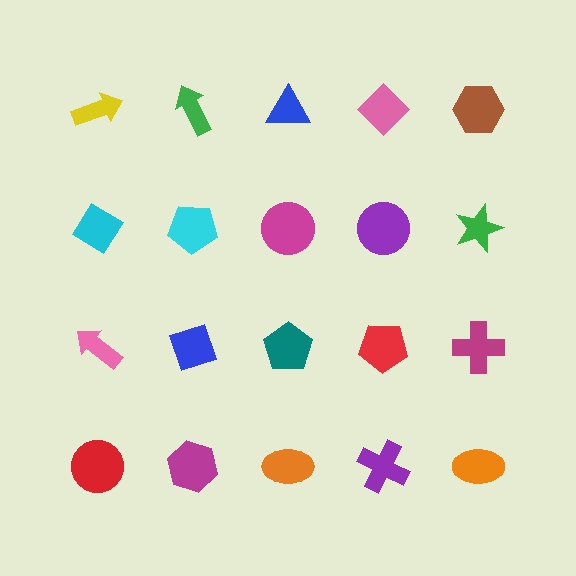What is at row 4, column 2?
A magenta hexagon.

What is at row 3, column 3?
A teal pentagon.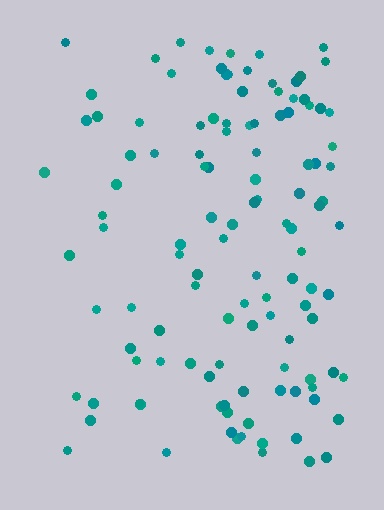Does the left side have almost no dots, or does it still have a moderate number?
Still a moderate number, just noticeably fewer than the right.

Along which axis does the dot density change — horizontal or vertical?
Horizontal.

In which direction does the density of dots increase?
From left to right, with the right side densest.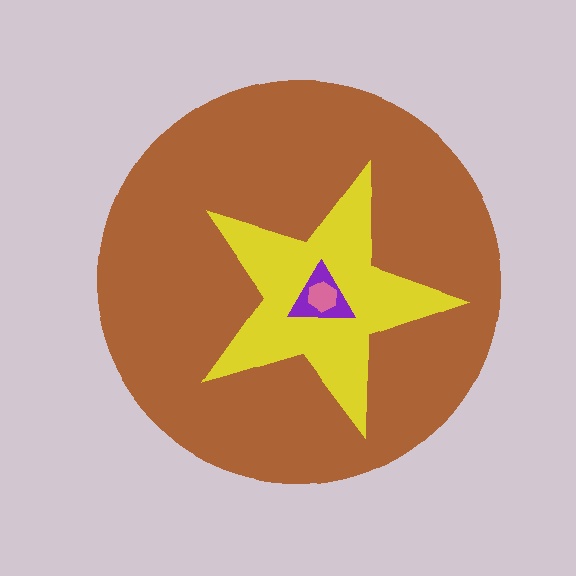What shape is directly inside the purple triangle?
The pink hexagon.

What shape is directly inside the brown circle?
The yellow star.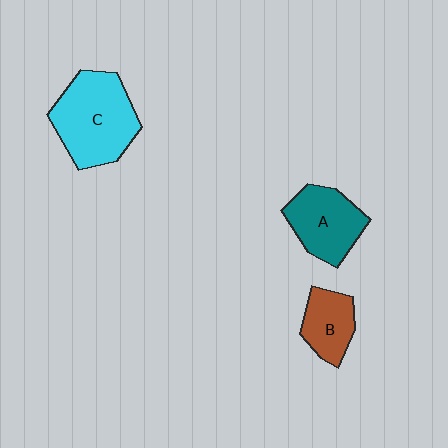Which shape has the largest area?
Shape C (cyan).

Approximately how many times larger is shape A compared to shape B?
Approximately 1.4 times.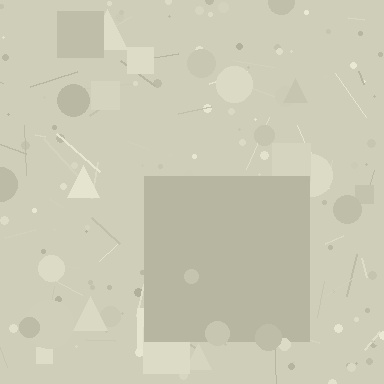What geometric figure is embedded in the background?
A square is embedded in the background.